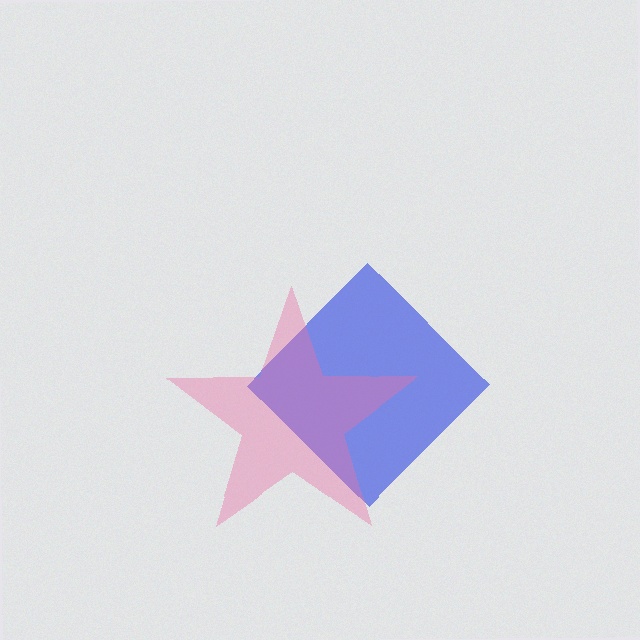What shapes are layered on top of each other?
The layered shapes are: a blue diamond, a pink star.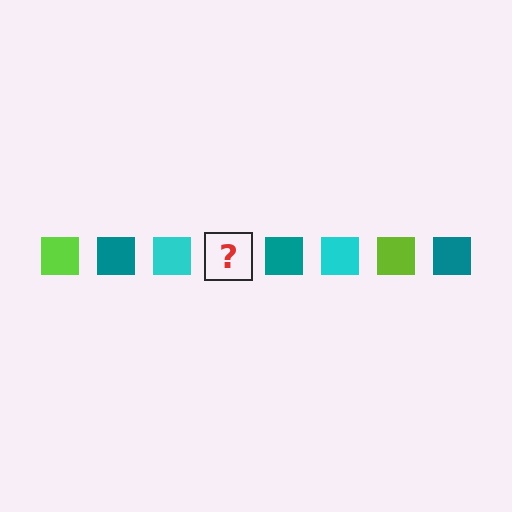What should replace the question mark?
The question mark should be replaced with a lime square.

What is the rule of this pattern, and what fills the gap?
The rule is that the pattern cycles through lime, teal, cyan squares. The gap should be filled with a lime square.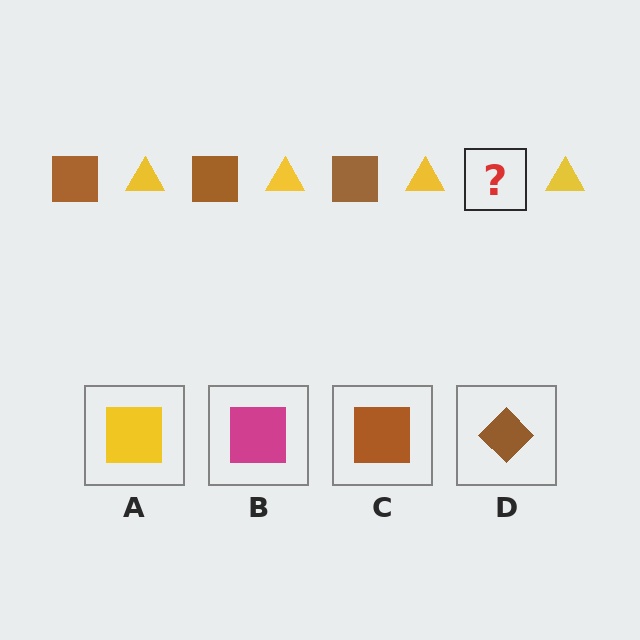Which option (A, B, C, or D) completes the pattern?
C.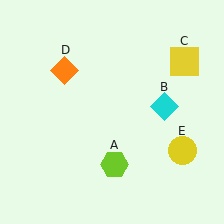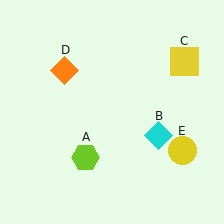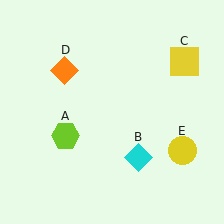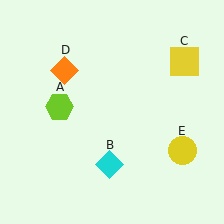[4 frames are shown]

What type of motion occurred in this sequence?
The lime hexagon (object A), cyan diamond (object B) rotated clockwise around the center of the scene.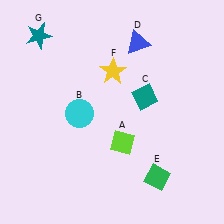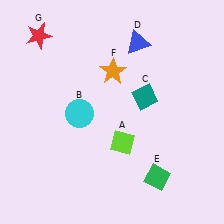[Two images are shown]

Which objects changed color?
F changed from yellow to orange. G changed from teal to red.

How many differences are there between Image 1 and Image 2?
There are 2 differences between the two images.